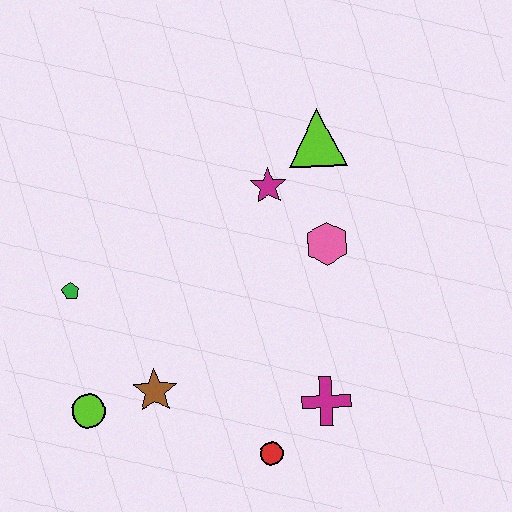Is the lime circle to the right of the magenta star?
No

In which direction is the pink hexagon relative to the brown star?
The pink hexagon is to the right of the brown star.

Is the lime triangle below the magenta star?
No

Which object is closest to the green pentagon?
The lime circle is closest to the green pentagon.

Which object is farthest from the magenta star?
The lime circle is farthest from the magenta star.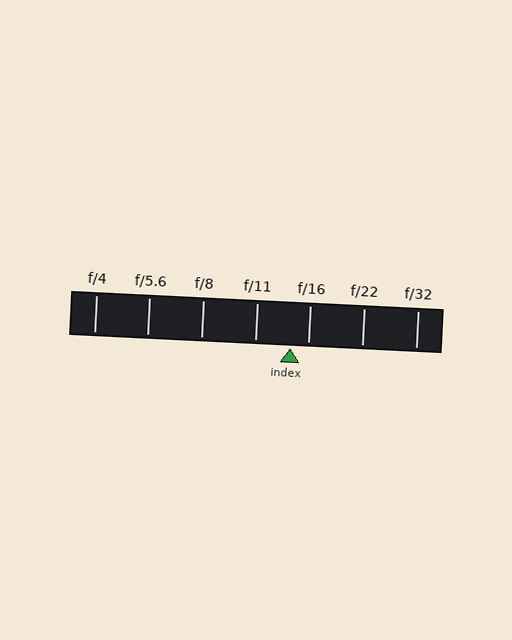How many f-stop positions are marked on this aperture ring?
There are 7 f-stop positions marked.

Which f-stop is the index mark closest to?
The index mark is closest to f/16.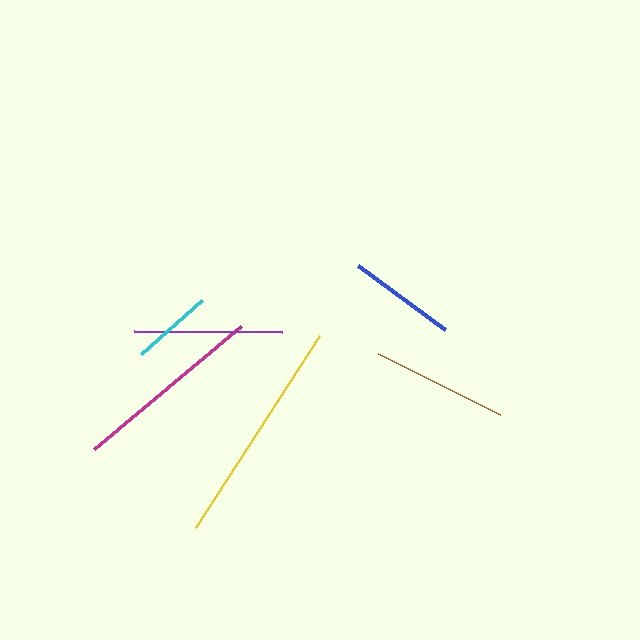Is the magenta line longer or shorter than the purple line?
The magenta line is longer than the purple line.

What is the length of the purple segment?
The purple segment is approximately 148 pixels long.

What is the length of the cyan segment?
The cyan segment is approximately 82 pixels long.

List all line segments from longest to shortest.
From longest to shortest: yellow, magenta, purple, brown, blue, cyan.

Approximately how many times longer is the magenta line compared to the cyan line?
The magenta line is approximately 2.3 times the length of the cyan line.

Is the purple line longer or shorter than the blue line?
The purple line is longer than the blue line.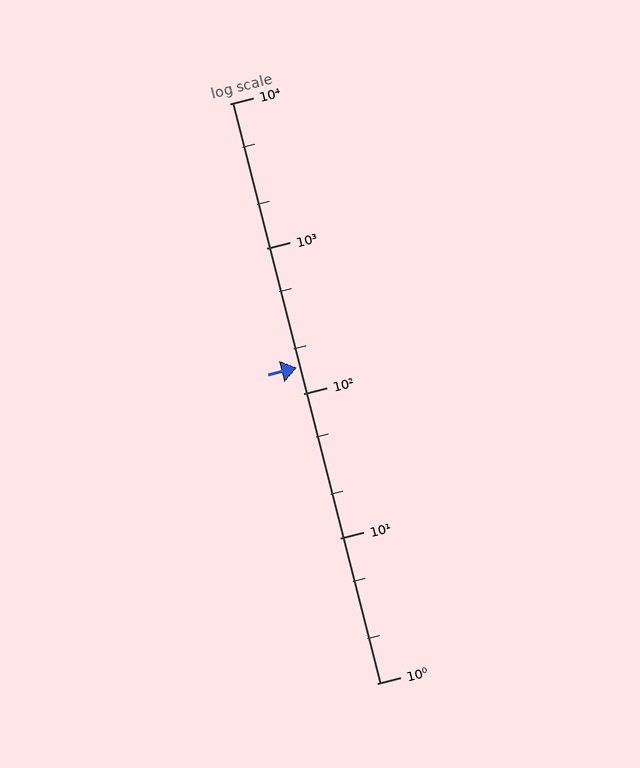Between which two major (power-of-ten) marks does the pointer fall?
The pointer is between 100 and 1000.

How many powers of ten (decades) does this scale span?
The scale spans 4 decades, from 1 to 10000.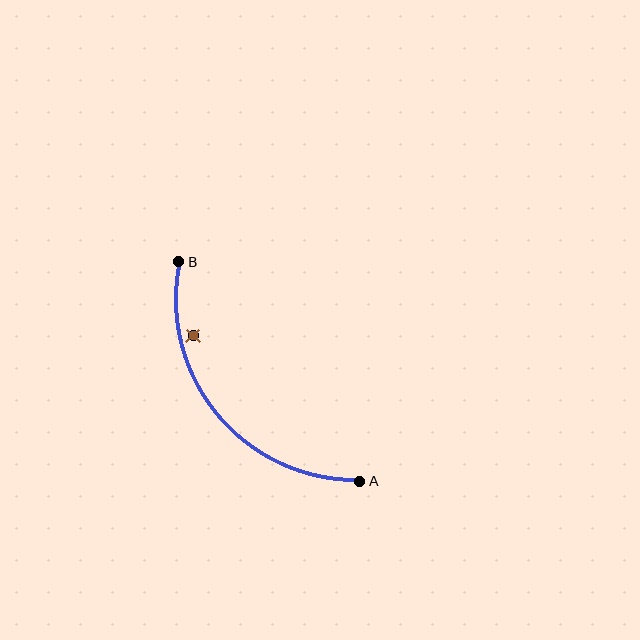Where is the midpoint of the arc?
The arc midpoint is the point on the curve farthest from the straight line joining A and B. It sits below and to the left of that line.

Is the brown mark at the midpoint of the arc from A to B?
No — the brown mark does not lie on the arc at all. It sits slightly inside the curve.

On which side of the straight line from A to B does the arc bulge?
The arc bulges below and to the left of the straight line connecting A and B.